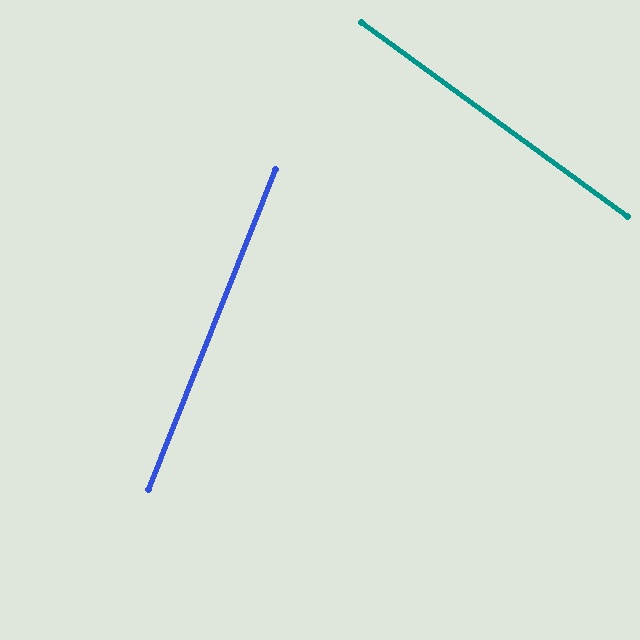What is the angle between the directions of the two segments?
Approximately 75 degrees.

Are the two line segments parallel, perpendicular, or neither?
Neither parallel nor perpendicular — they differ by about 75°.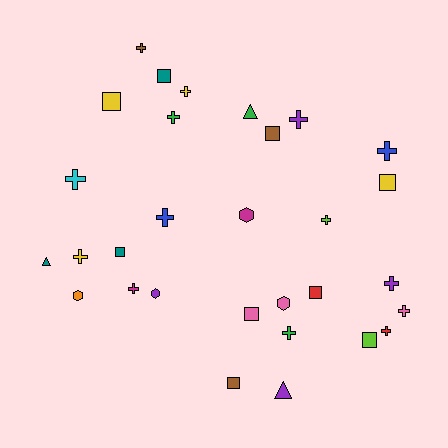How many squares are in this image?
There are 9 squares.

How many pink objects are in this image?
There are 3 pink objects.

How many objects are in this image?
There are 30 objects.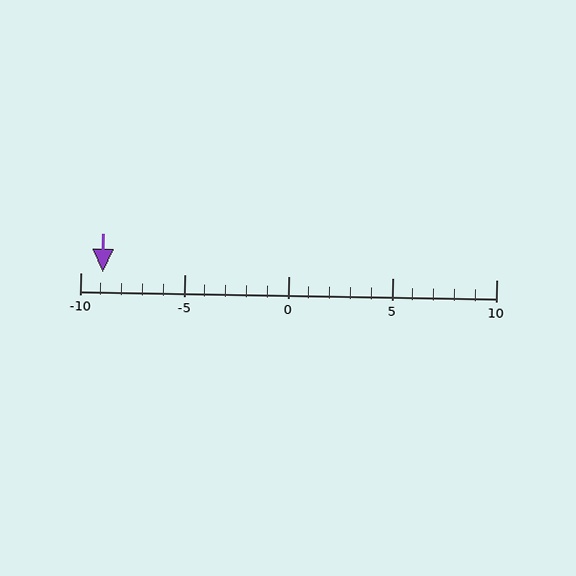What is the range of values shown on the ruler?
The ruler shows values from -10 to 10.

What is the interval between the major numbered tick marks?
The major tick marks are spaced 5 units apart.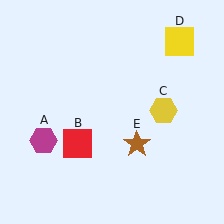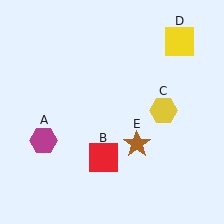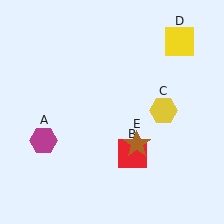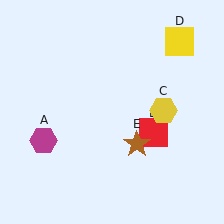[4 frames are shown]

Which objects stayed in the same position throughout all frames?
Magenta hexagon (object A) and yellow hexagon (object C) and yellow square (object D) and brown star (object E) remained stationary.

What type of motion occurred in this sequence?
The red square (object B) rotated counterclockwise around the center of the scene.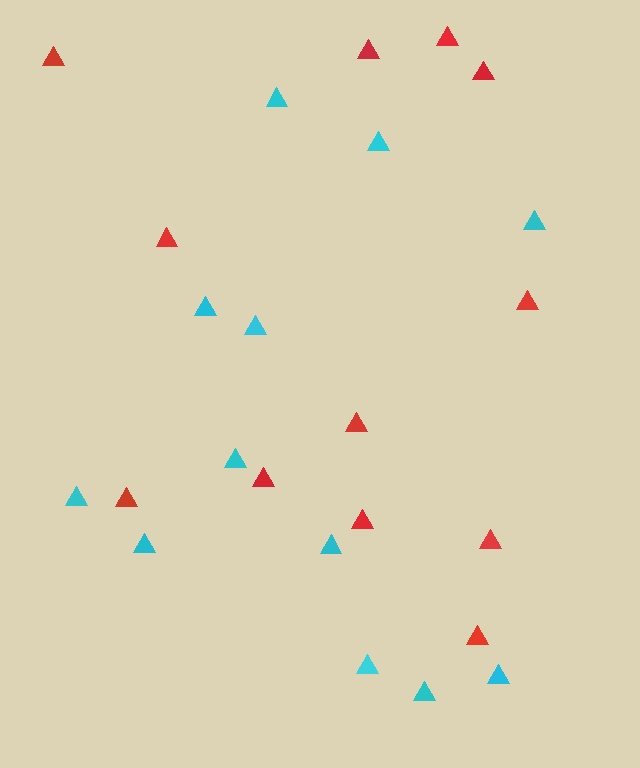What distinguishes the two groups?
There are 2 groups: one group of red triangles (12) and one group of cyan triangles (12).